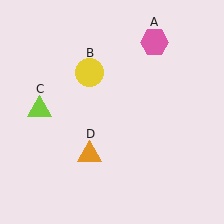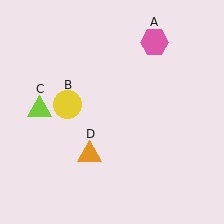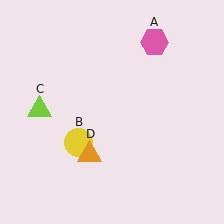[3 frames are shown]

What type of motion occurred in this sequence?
The yellow circle (object B) rotated counterclockwise around the center of the scene.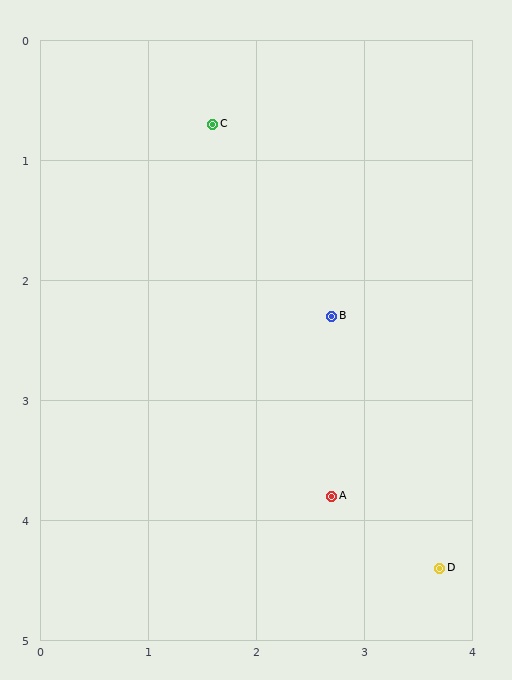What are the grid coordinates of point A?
Point A is at approximately (2.7, 3.8).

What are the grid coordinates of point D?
Point D is at approximately (3.7, 4.4).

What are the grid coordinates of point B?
Point B is at approximately (2.7, 2.3).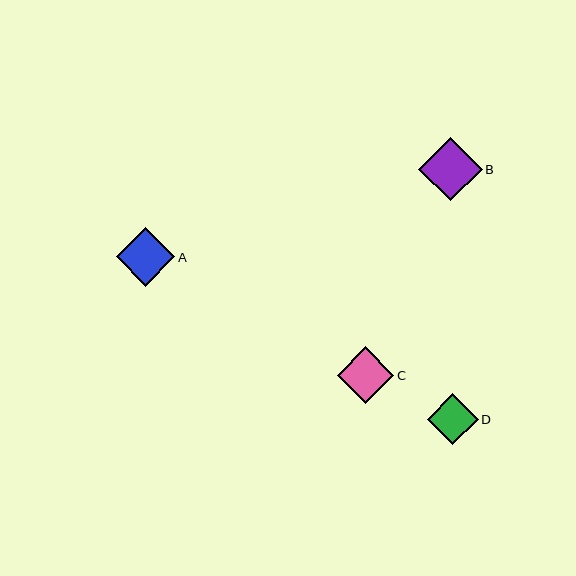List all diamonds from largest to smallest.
From largest to smallest: B, A, C, D.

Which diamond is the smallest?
Diamond D is the smallest with a size of approximately 51 pixels.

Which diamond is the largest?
Diamond B is the largest with a size of approximately 63 pixels.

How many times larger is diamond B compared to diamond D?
Diamond B is approximately 1.2 times the size of diamond D.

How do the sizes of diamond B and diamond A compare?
Diamond B and diamond A are approximately the same size.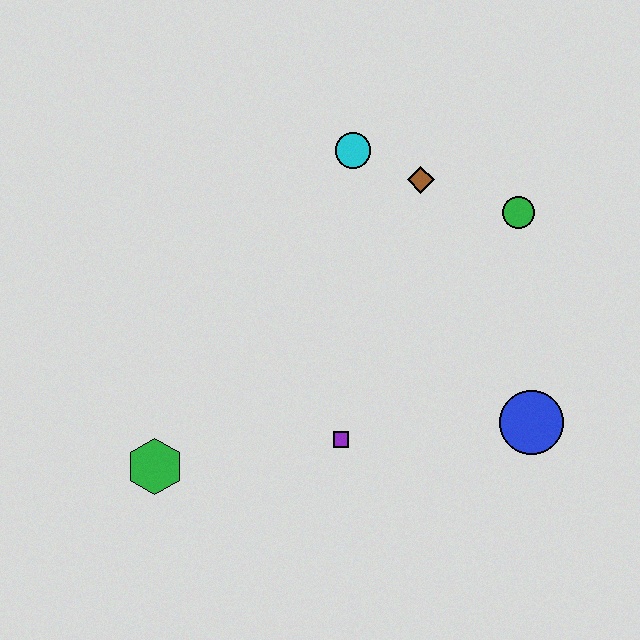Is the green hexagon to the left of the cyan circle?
Yes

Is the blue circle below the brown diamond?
Yes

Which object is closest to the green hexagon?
The purple square is closest to the green hexagon.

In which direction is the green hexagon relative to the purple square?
The green hexagon is to the left of the purple square.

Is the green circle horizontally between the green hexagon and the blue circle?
Yes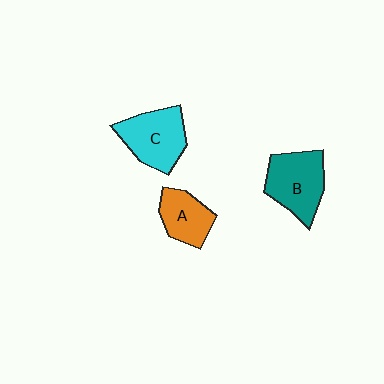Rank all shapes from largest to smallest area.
From largest to smallest: B (teal), C (cyan), A (orange).